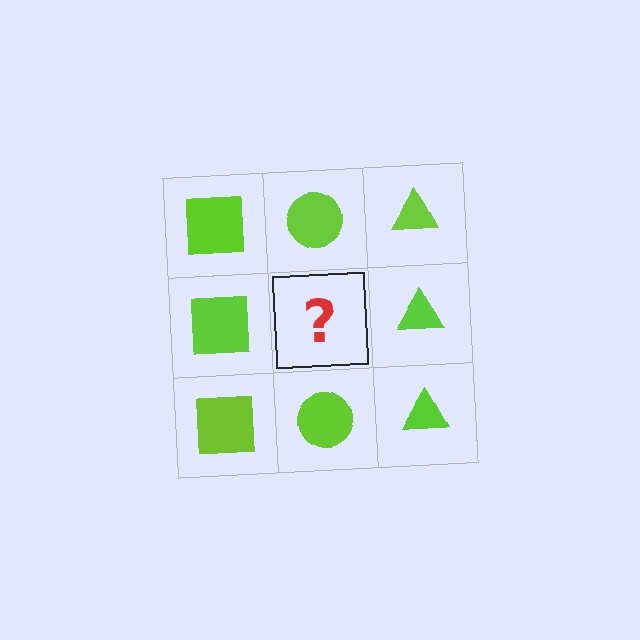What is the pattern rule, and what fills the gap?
The rule is that each column has a consistent shape. The gap should be filled with a lime circle.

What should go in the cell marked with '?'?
The missing cell should contain a lime circle.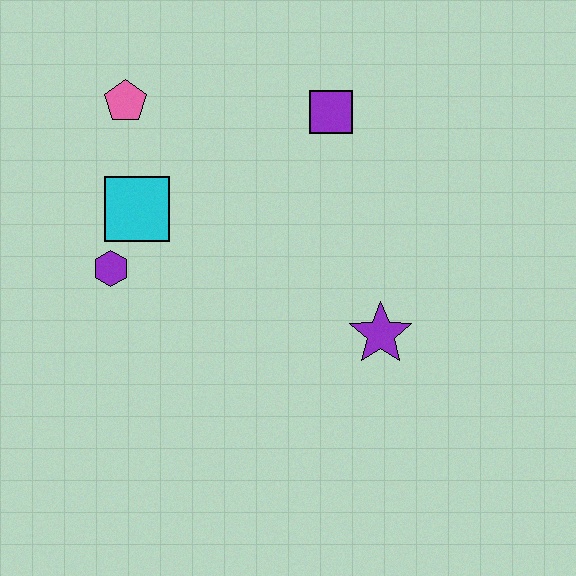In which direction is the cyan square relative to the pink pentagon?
The cyan square is below the pink pentagon.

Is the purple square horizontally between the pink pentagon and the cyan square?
No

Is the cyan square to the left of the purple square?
Yes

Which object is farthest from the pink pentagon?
The purple star is farthest from the pink pentagon.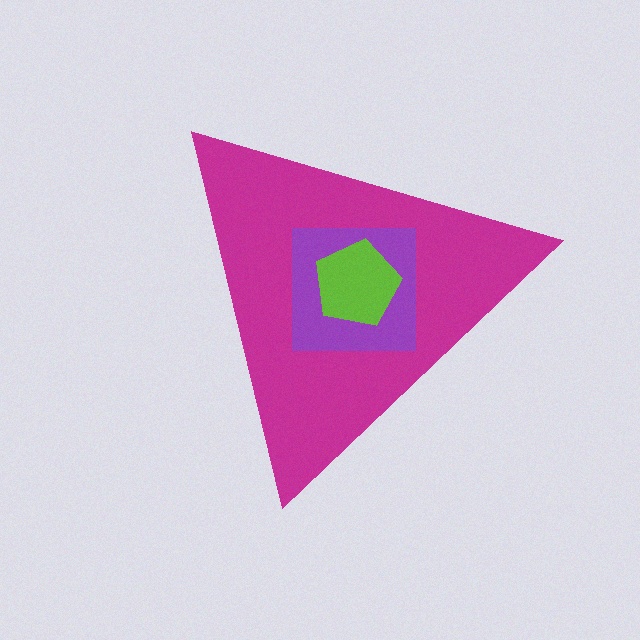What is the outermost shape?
The magenta triangle.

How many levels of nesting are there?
3.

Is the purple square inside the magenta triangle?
Yes.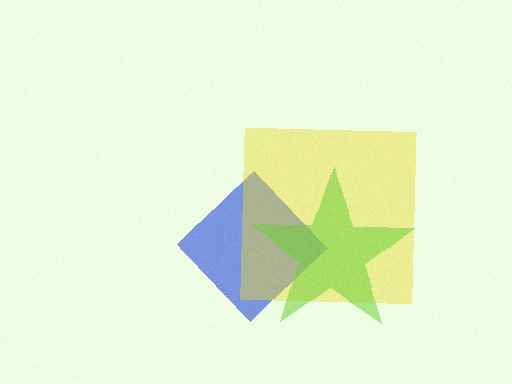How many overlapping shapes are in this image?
There are 3 overlapping shapes in the image.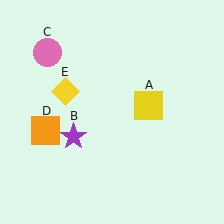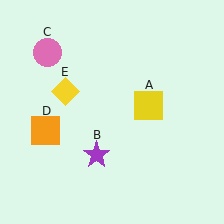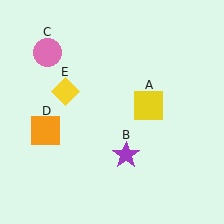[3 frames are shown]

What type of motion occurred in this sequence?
The purple star (object B) rotated counterclockwise around the center of the scene.